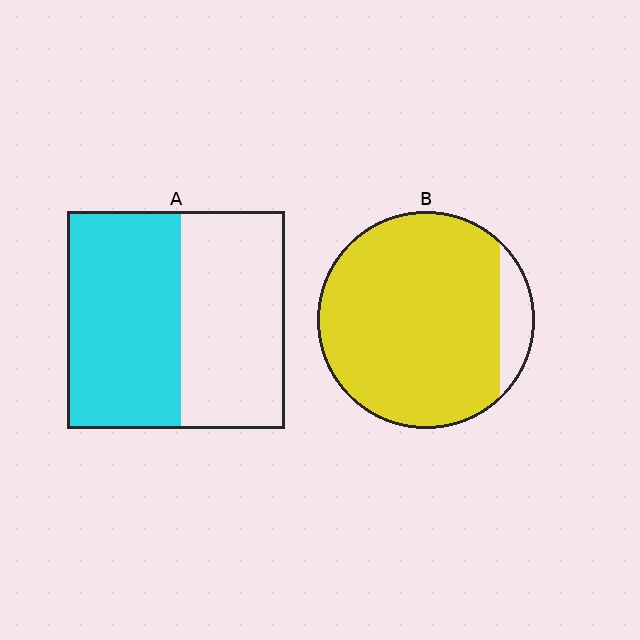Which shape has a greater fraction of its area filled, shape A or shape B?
Shape B.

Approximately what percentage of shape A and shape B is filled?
A is approximately 50% and B is approximately 90%.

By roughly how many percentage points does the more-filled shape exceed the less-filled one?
By roughly 35 percentage points (B over A).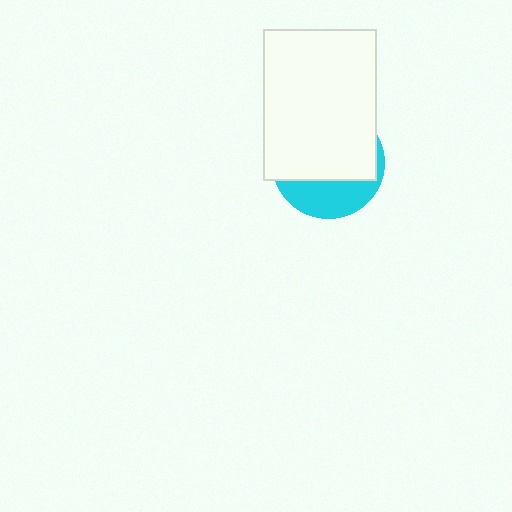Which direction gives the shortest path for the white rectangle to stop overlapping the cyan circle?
Moving up gives the shortest separation.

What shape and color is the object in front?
The object in front is a white rectangle.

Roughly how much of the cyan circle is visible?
A small part of it is visible (roughly 32%).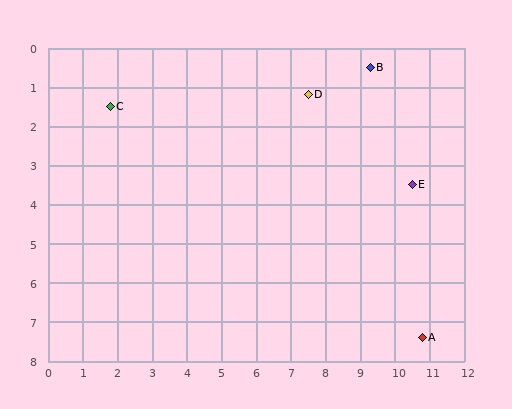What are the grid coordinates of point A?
Point A is at approximately (10.8, 7.4).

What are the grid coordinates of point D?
Point D is at approximately (7.5, 1.2).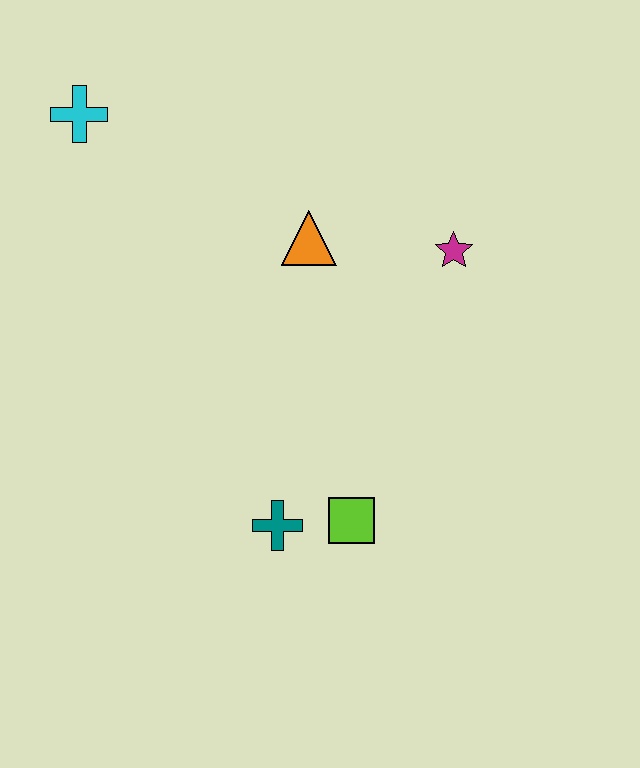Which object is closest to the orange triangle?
The magenta star is closest to the orange triangle.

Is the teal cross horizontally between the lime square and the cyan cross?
Yes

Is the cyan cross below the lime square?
No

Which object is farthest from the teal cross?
The cyan cross is farthest from the teal cross.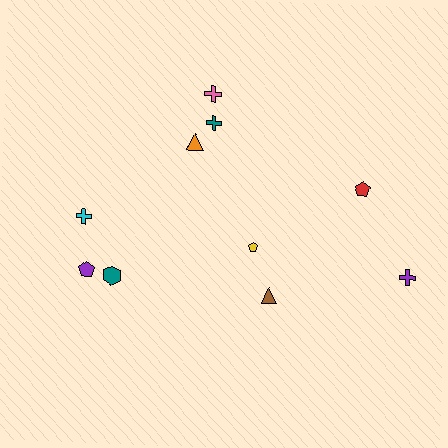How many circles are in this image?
There are no circles.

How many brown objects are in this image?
There is 1 brown object.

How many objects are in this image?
There are 10 objects.